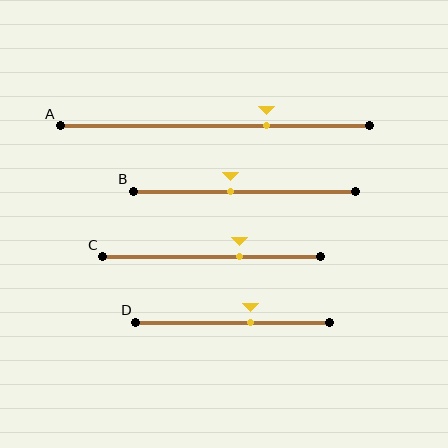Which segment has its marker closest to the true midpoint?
Segment B has its marker closest to the true midpoint.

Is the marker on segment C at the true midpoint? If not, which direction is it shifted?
No, the marker on segment C is shifted to the right by about 13% of the segment length.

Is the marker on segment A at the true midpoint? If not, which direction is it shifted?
No, the marker on segment A is shifted to the right by about 17% of the segment length.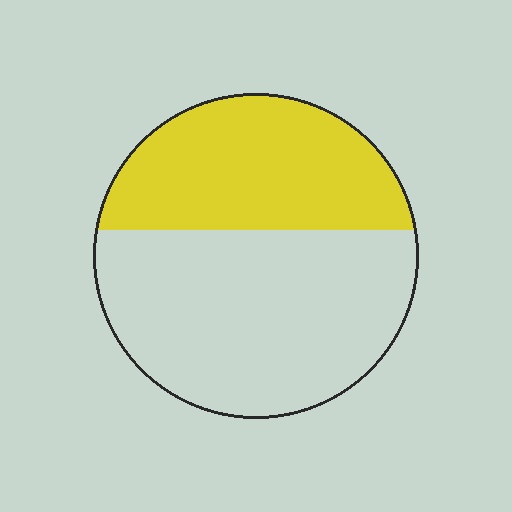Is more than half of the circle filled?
No.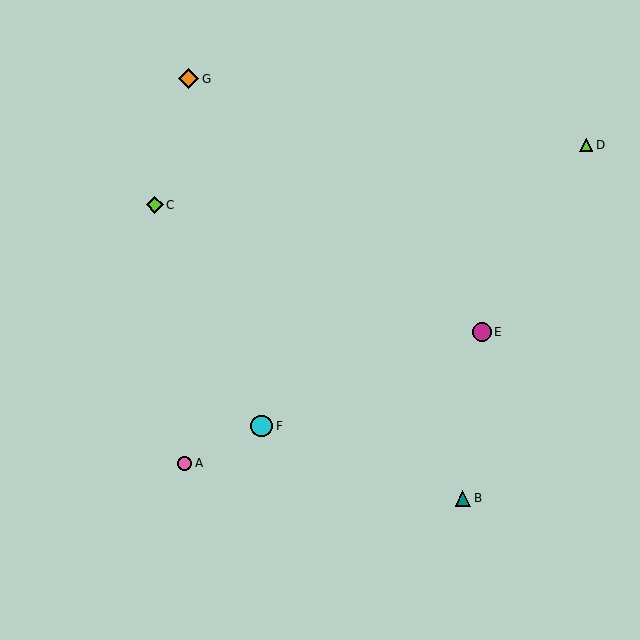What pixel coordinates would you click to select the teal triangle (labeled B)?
Click at (463, 498) to select the teal triangle B.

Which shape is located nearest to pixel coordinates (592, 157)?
The lime triangle (labeled D) at (586, 145) is nearest to that location.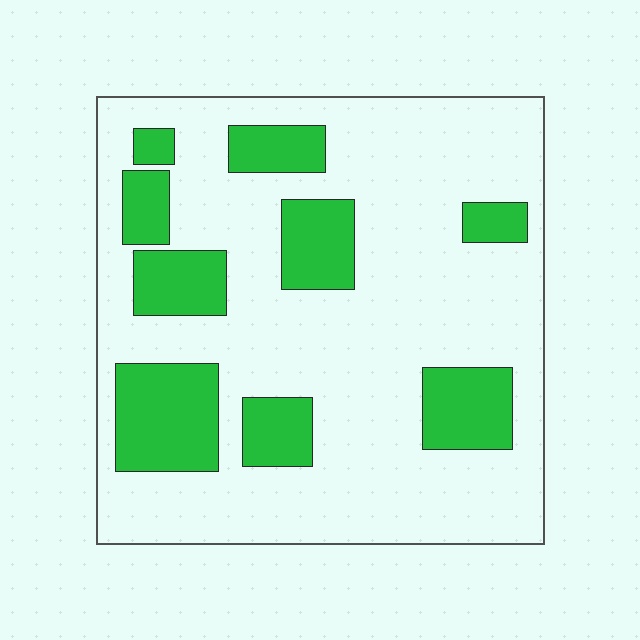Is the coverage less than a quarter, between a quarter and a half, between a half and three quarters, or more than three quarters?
Less than a quarter.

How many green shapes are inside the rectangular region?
9.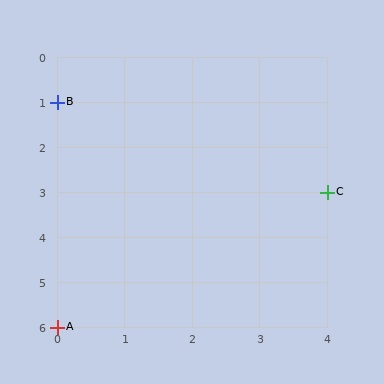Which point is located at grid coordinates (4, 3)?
Point C is at (4, 3).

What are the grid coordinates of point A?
Point A is at grid coordinates (0, 6).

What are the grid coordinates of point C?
Point C is at grid coordinates (4, 3).